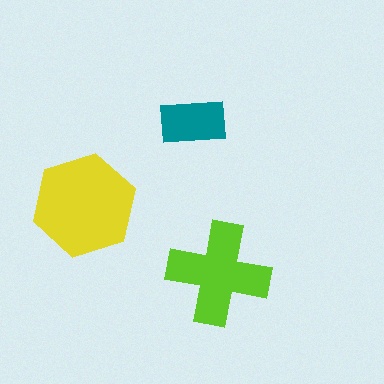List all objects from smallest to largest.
The teal rectangle, the lime cross, the yellow hexagon.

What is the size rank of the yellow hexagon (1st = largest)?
1st.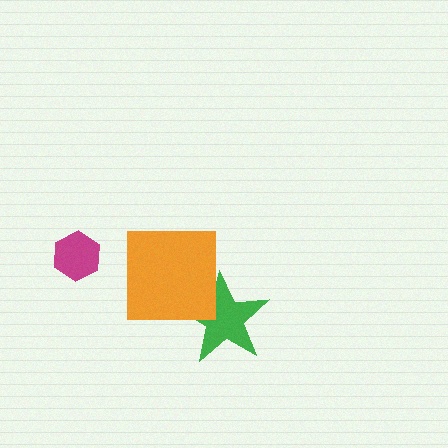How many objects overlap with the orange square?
1 object overlaps with the orange square.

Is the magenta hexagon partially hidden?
No, no other shape covers it.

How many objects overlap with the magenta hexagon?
0 objects overlap with the magenta hexagon.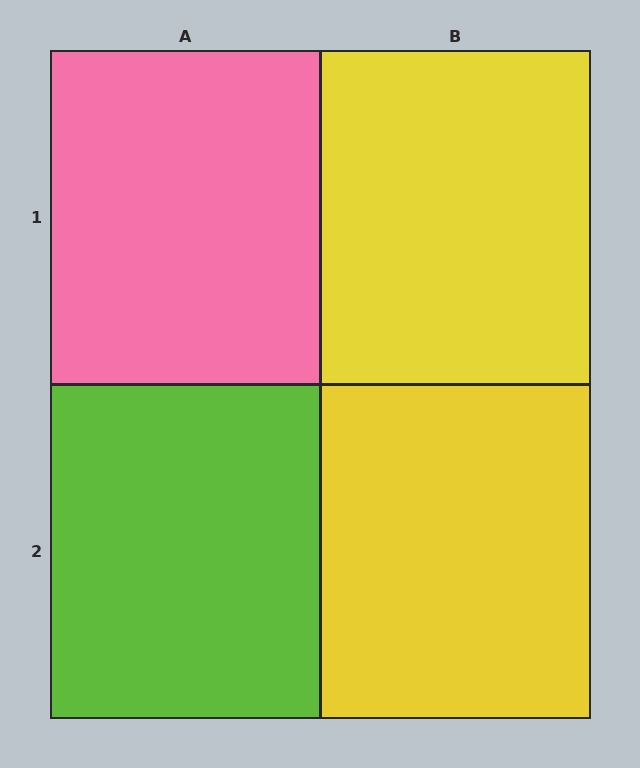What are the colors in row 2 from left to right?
Lime, yellow.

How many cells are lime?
1 cell is lime.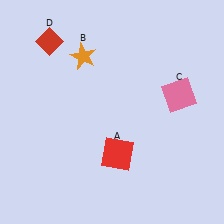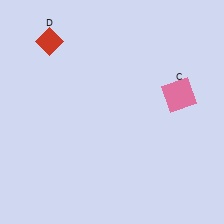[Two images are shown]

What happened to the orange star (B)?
The orange star (B) was removed in Image 2. It was in the top-left area of Image 1.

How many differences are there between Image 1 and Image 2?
There are 2 differences between the two images.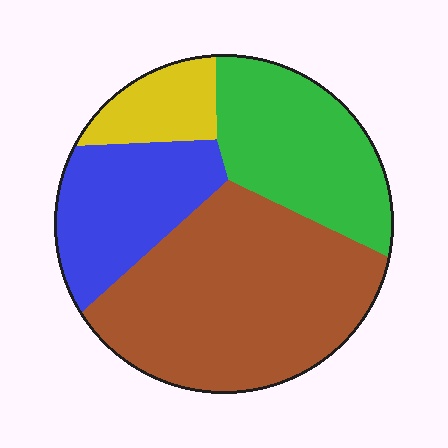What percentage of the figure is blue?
Blue takes up between a sixth and a third of the figure.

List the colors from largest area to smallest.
From largest to smallest: brown, green, blue, yellow.